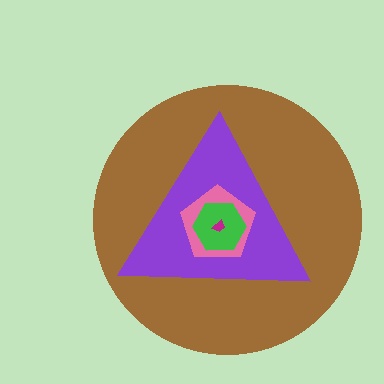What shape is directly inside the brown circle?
The purple triangle.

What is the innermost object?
The magenta trapezoid.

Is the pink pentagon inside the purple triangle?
Yes.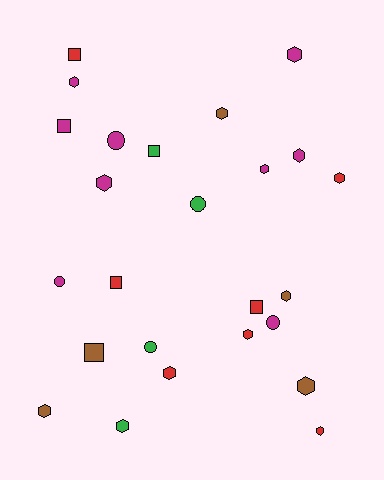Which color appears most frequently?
Magenta, with 9 objects.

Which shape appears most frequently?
Hexagon, with 14 objects.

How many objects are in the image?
There are 25 objects.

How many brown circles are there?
There are no brown circles.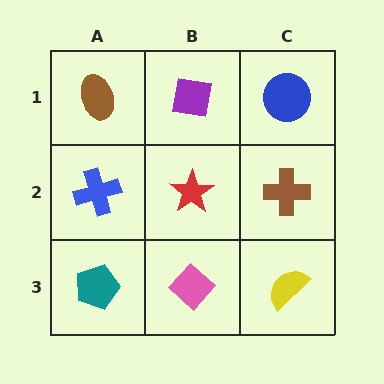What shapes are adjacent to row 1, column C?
A brown cross (row 2, column C), a purple square (row 1, column B).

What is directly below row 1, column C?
A brown cross.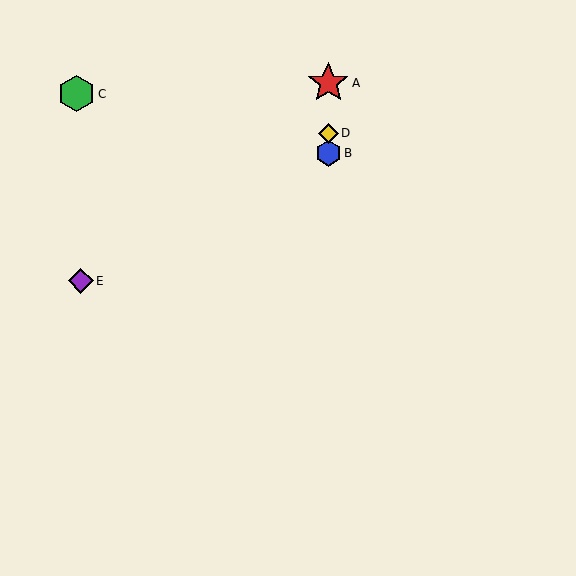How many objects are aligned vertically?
3 objects (A, B, D) are aligned vertically.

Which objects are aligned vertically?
Objects A, B, D are aligned vertically.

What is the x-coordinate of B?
Object B is at x≈328.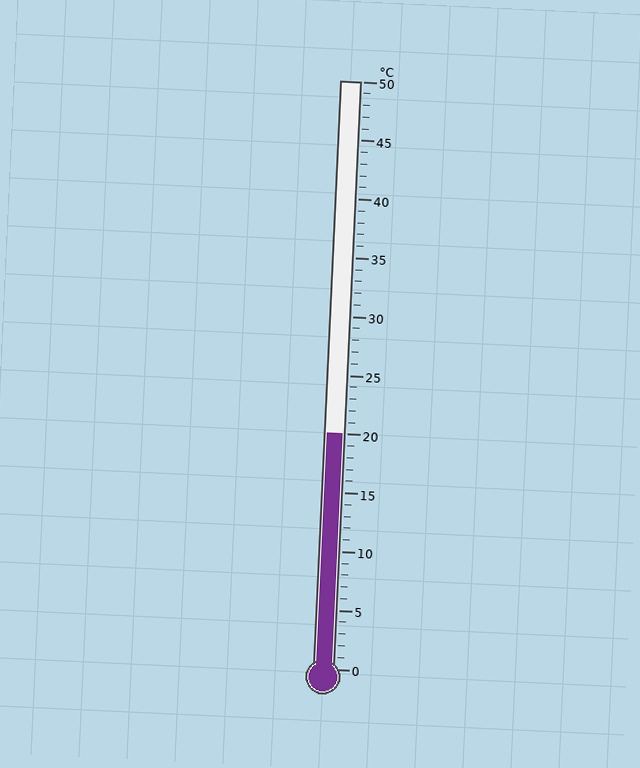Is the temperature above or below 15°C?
The temperature is above 15°C.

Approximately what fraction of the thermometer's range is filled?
The thermometer is filled to approximately 40% of its range.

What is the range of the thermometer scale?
The thermometer scale ranges from 0°C to 50°C.